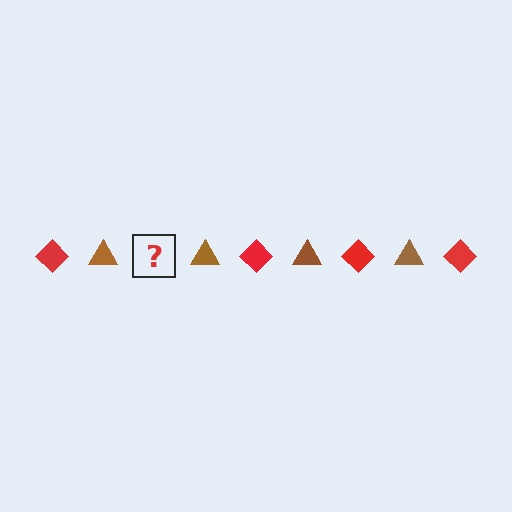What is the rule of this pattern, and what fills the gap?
The rule is that the pattern alternates between red diamond and brown triangle. The gap should be filled with a red diamond.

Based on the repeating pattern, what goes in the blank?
The blank should be a red diamond.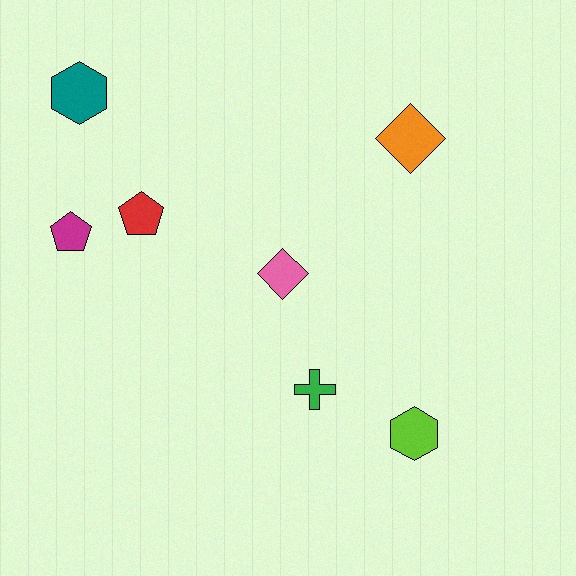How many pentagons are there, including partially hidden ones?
There are 2 pentagons.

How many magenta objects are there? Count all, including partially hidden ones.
There is 1 magenta object.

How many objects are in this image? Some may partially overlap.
There are 7 objects.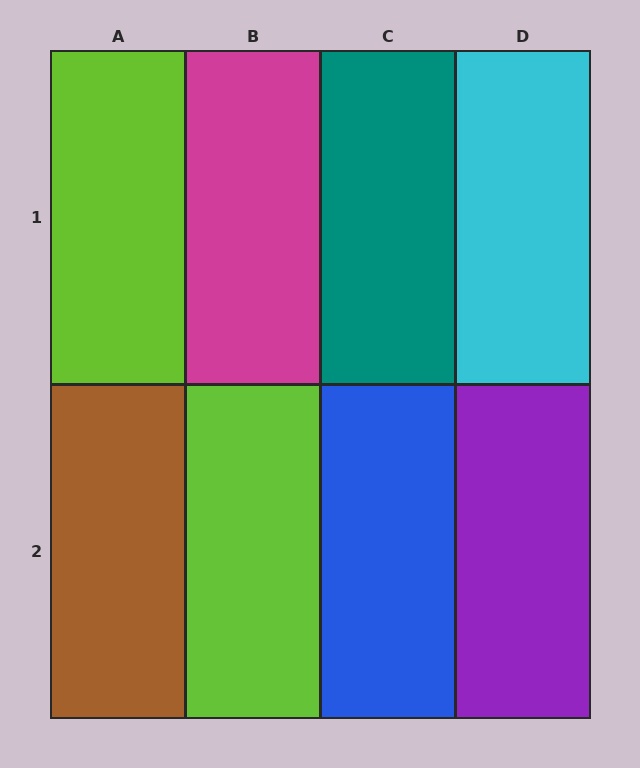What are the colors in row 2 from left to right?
Brown, lime, blue, purple.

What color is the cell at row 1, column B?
Magenta.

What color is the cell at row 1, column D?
Cyan.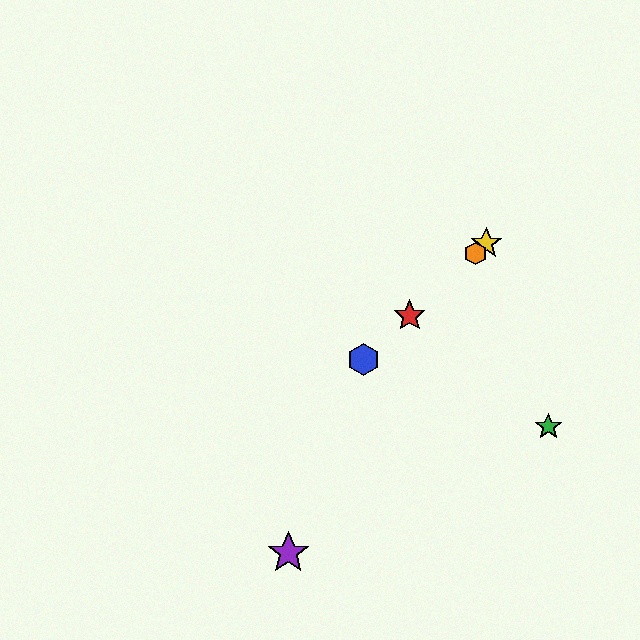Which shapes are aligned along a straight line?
The red star, the blue hexagon, the yellow star, the orange hexagon are aligned along a straight line.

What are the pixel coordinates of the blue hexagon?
The blue hexagon is at (363, 360).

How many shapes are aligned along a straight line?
4 shapes (the red star, the blue hexagon, the yellow star, the orange hexagon) are aligned along a straight line.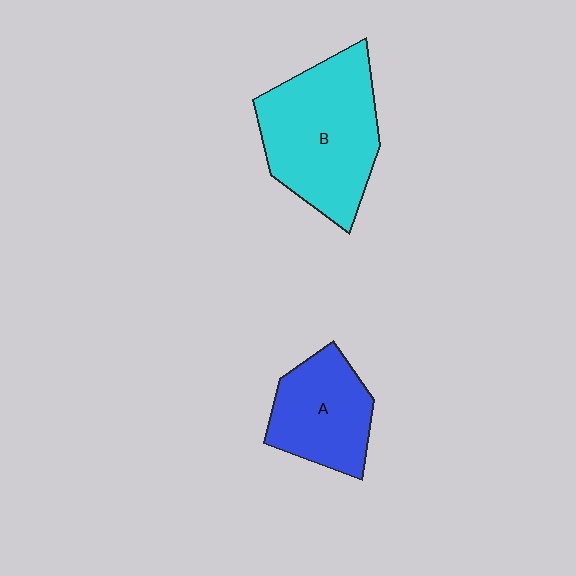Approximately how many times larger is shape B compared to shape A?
Approximately 1.6 times.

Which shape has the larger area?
Shape B (cyan).